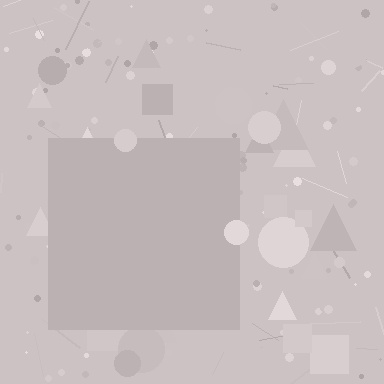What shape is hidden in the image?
A square is hidden in the image.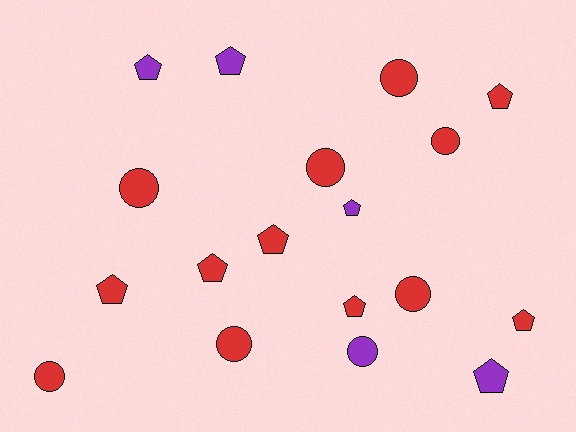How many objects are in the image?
There are 18 objects.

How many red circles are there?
There are 7 red circles.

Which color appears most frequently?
Red, with 13 objects.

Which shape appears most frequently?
Pentagon, with 10 objects.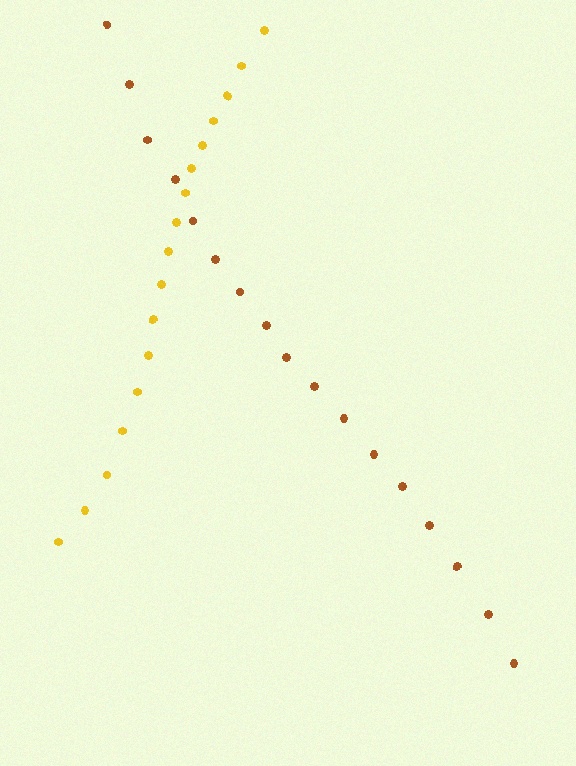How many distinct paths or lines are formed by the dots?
There are 2 distinct paths.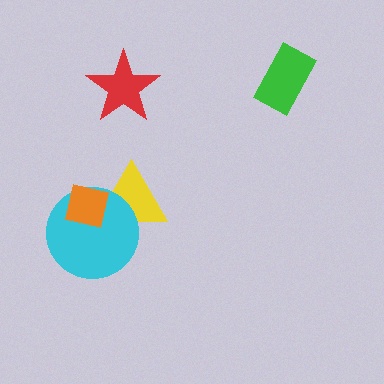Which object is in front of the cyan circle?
The orange square is in front of the cyan circle.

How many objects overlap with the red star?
0 objects overlap with the red star.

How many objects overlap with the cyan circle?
2 objects overlap with the cyan circle.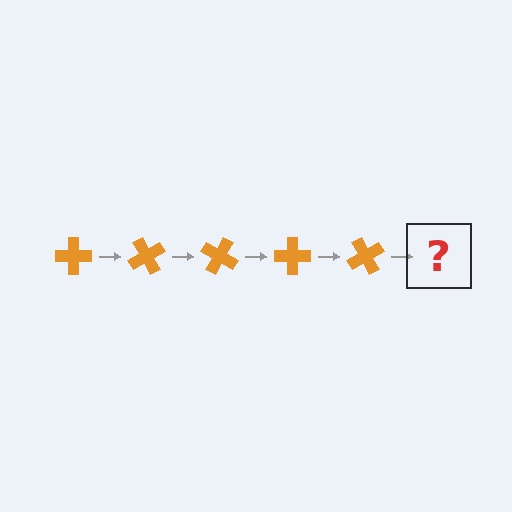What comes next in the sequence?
The next element should be an orange cross rotated 300 degrees.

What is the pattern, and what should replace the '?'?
The pattern is that the cross rotates 60 degrees each step. The '?' should be an orange cross rotated 300 degrees.